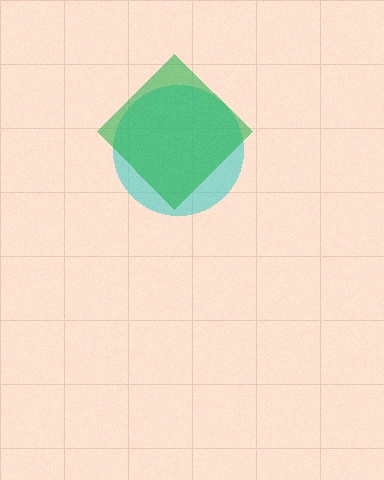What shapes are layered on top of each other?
The layered shapes are: a cyan circle, a green diamond.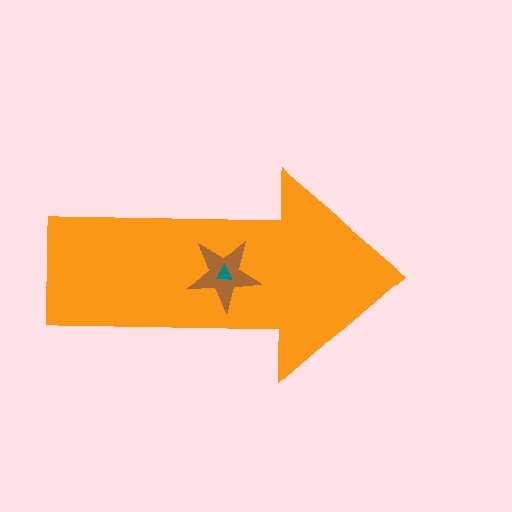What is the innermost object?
The teal triangle.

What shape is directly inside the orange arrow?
The brown star.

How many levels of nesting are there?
3.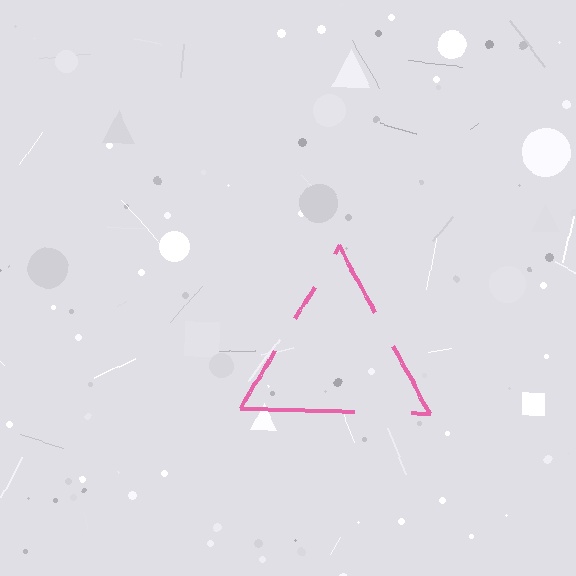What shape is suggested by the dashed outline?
The dashed outline suggests a triangle.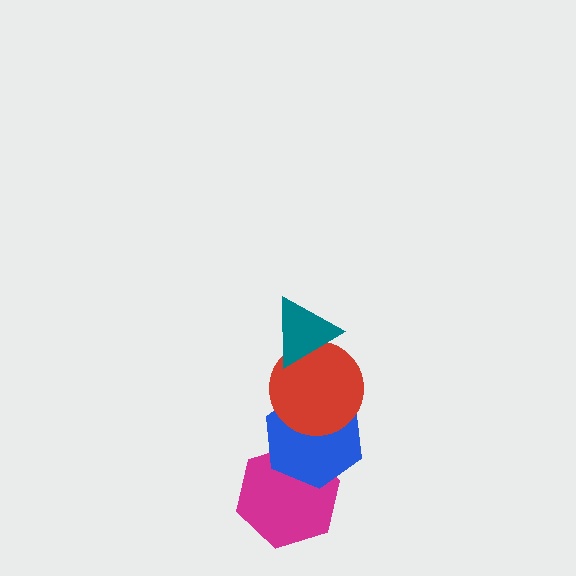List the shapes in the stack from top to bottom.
From top to bottom: the teal triangle, the red circle, the blue hexagon, the magenta hexagon.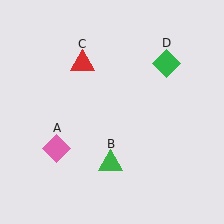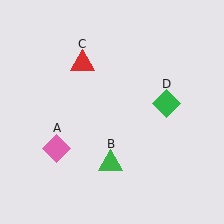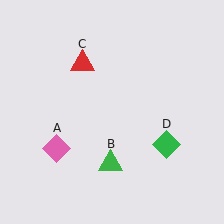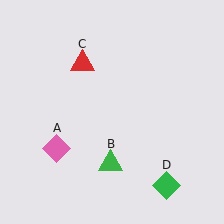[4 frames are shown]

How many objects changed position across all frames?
1 object changed position: green diamond (object D).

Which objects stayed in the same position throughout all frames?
Pink diamond (object A) and green triangle (object B) and red triangle (object C) remained stationary.